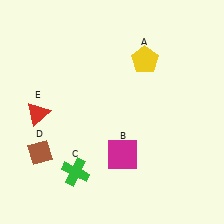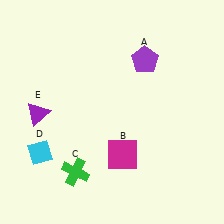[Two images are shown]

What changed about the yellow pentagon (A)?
In Image 1, A is yellow. In Image 2, it changed to purple.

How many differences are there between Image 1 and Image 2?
There are 3 differences between the two images.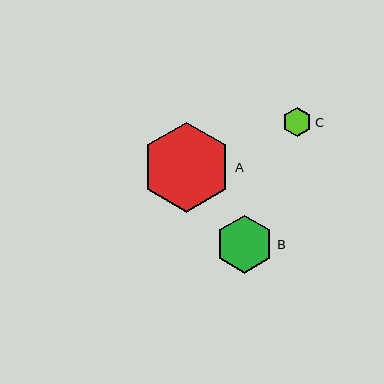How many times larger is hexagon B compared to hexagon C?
Hexagon B is approximately 2.0 times the size of hexagon C.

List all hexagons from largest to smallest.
From largest to smallest: A, B, C.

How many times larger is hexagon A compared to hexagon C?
Hexagon A is approximately 3.1 times the size of hexagon C.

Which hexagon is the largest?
Hexagon A is the largest with a size of approximately 90 pixels.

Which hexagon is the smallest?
Hexagon C is the smallest with a size of approximately 29 pixels.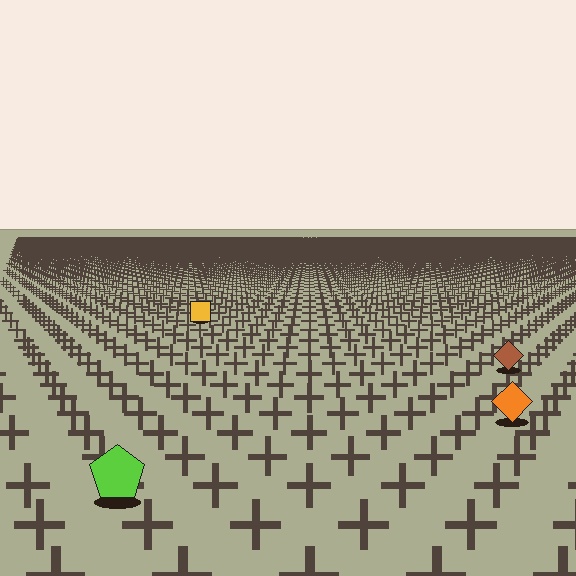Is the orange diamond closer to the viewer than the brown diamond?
Yes. The orange diamond is closer — you can tell from the texture gradient: the ground texture is coarser near it.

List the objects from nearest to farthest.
From nearest to farthest: the lime pentagon, the orange diamond, the brown diamond, the yellow square.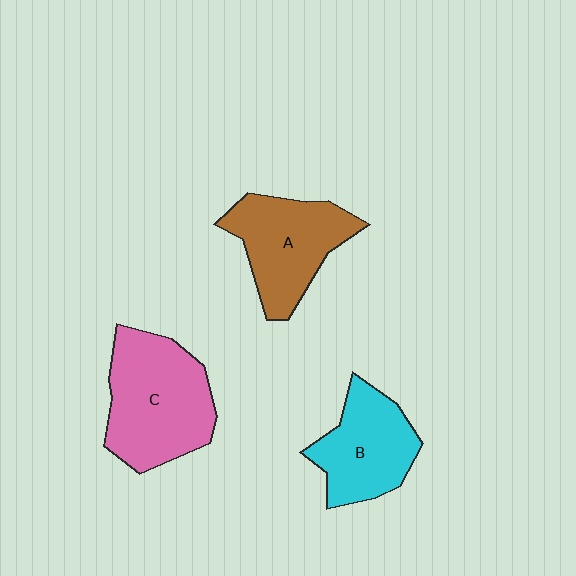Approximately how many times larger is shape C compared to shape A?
Approximately 1.2 times.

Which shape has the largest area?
Shape C (pink).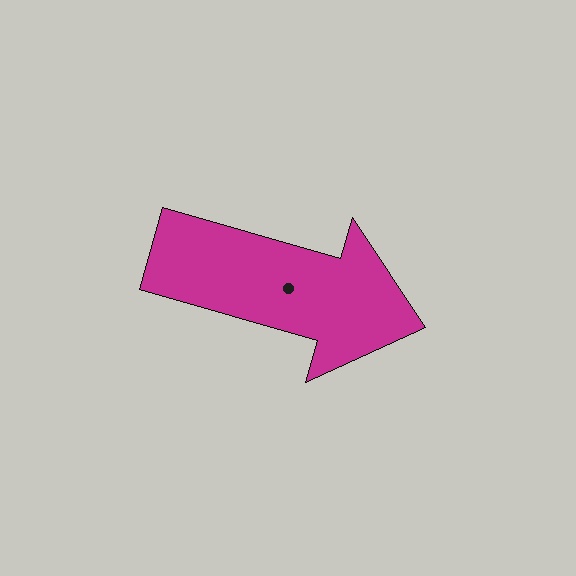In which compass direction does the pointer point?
East.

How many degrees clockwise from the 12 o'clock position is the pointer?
Approximately 106 degrees.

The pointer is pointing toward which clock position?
Roughly 4 o'clock.